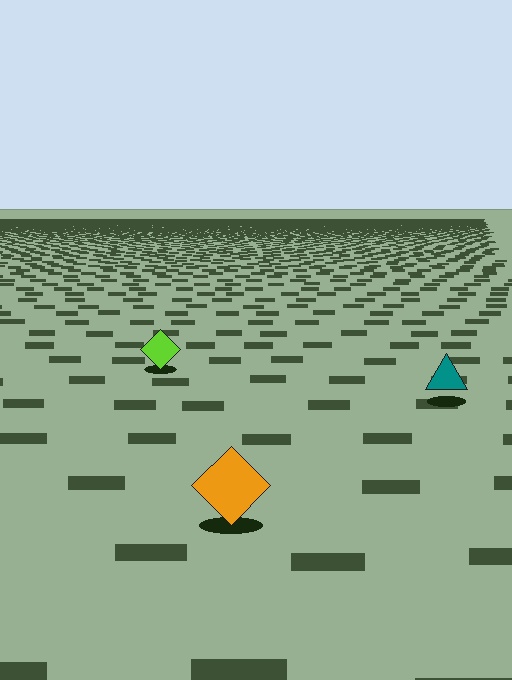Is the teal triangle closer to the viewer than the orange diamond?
No. The orange diamond is closer — you can tell from the texture gradient: the ground texture is coarser near it.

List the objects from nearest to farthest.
From nearest to farthest: the orange diamond, the teal triangle, the lime diamond.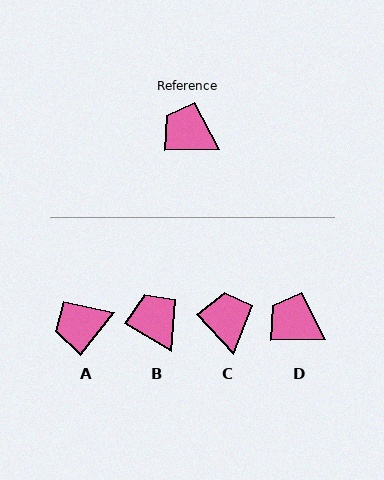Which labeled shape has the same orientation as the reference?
D.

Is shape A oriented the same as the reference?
No, it is off by about 50 degrees.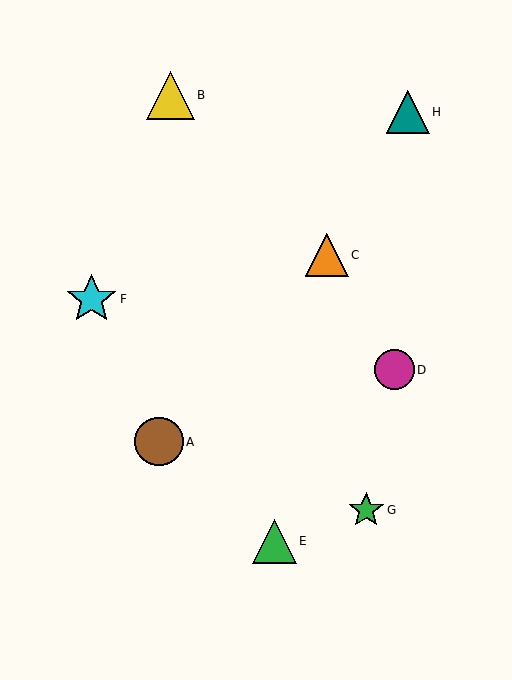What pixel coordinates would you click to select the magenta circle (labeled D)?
Click at (394, 370) to select the magenta circle D.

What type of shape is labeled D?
Shape D is a magenta circle.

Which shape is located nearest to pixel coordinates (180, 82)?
The yellow triangle (labeled B) at (170, 95) is nearest to that location.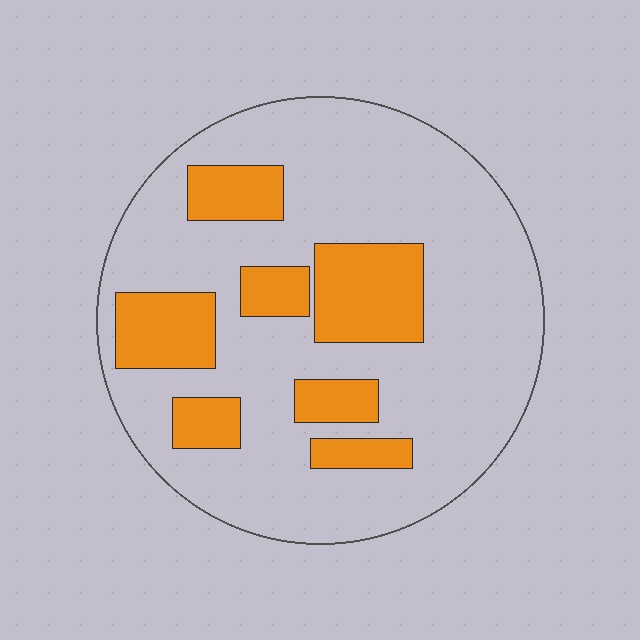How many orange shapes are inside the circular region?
7.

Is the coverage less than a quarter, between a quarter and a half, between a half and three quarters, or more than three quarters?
Less than a quarter.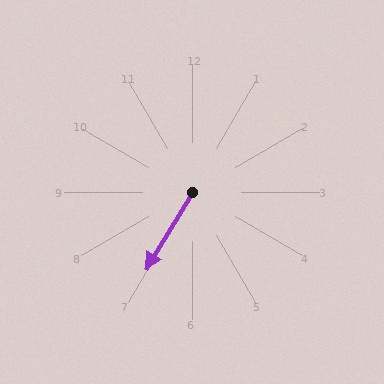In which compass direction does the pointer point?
Southwest.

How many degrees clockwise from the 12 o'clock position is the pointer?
Approximately 211 degrees.